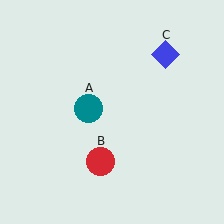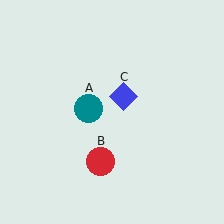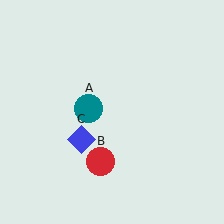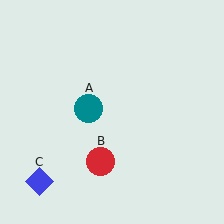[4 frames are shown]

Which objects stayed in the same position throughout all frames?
Teal circle (object A) and red circle (object B) remained stationary.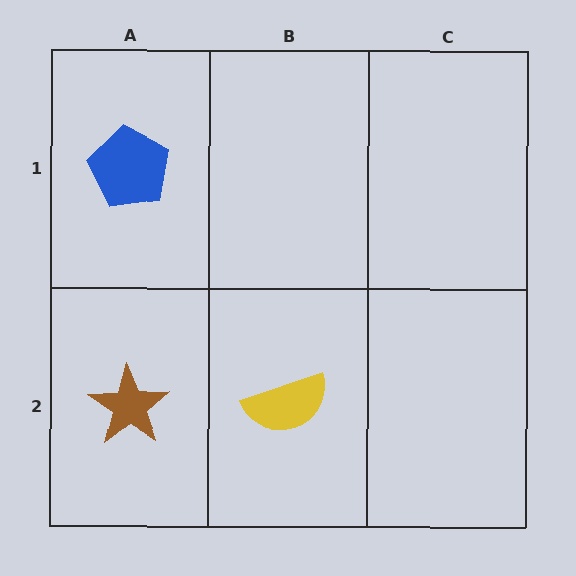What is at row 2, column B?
A yellow semicircle.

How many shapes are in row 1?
1 shape.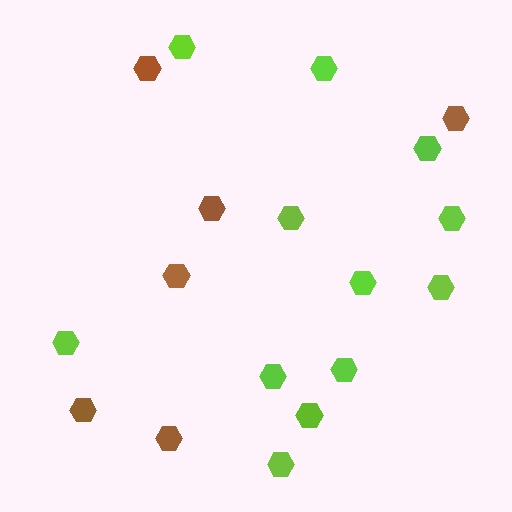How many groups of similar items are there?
There are 2 groups: one group of lime hexagons (12) and one group of brown hexagons (6).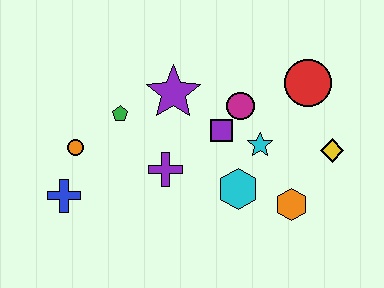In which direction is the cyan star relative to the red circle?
The cyan star is below the red circle.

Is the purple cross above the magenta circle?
No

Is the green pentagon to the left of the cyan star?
Yes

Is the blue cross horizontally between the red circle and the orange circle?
No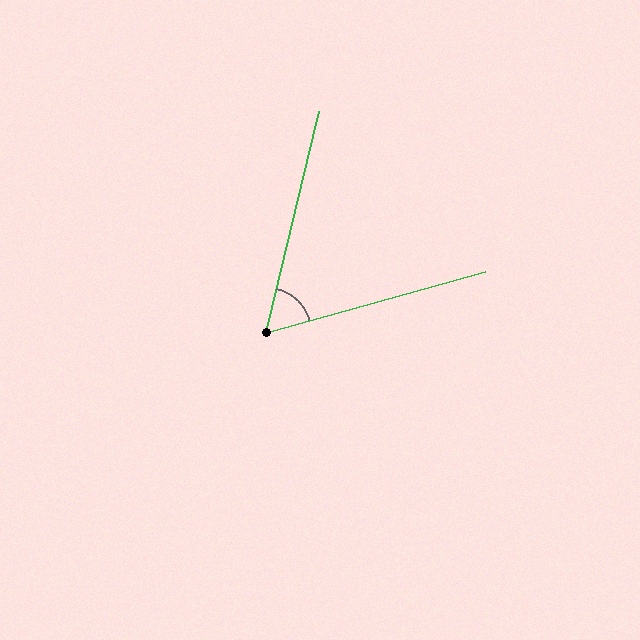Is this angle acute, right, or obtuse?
It is acute.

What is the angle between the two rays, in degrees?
Approximately 61 degrees.